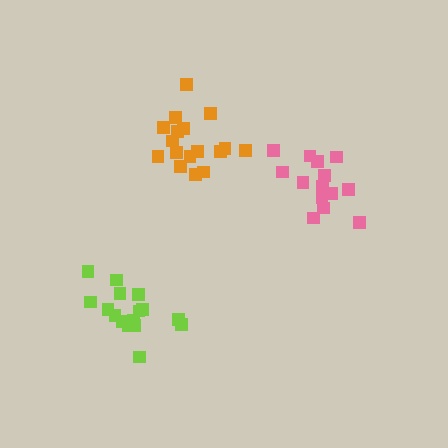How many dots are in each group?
Group 1: 16 dots, Group 2: 14 dots, Group 3: 17 dots (47 total).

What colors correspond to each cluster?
The clusters are colored: lime, pink, orange.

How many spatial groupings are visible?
There are 3 spatial groupings.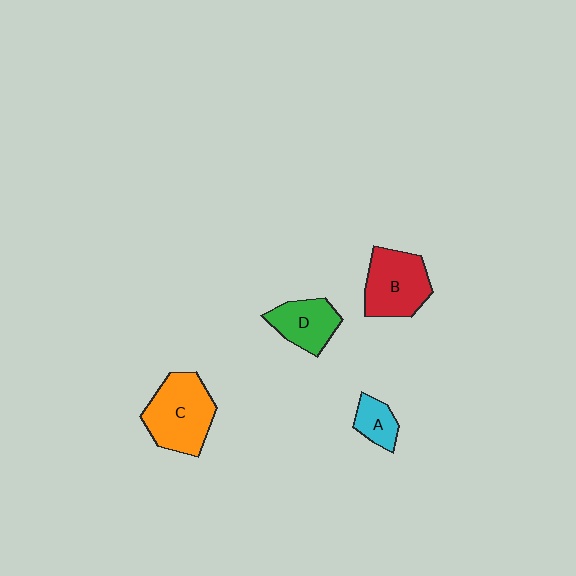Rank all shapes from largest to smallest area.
From largest to smallest: C (orange), B (red), D (green), A (cyan).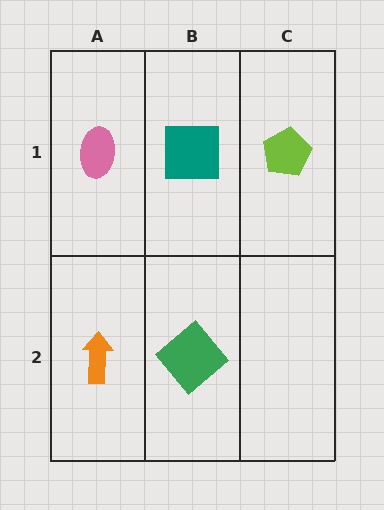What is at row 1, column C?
A lime pentagon.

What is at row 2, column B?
A green diamond.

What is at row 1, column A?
A pink ellipse.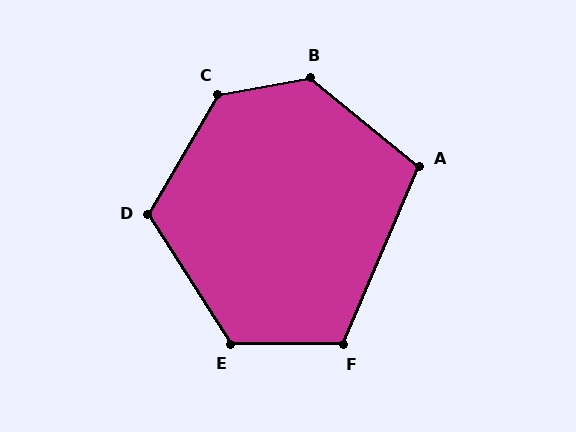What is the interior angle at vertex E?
Approximately 123 degrees (obtuse).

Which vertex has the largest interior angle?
C, at approximately 131 degrees.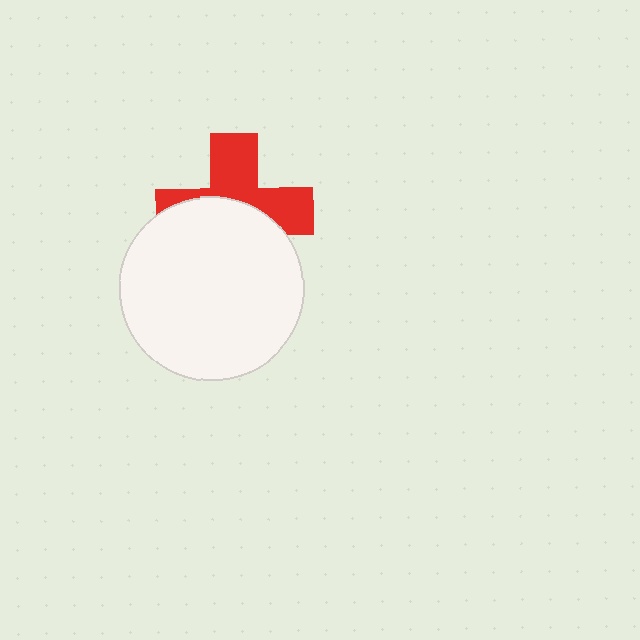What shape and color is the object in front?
The object in front is a white circle.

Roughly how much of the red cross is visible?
About half of it is visible (roughly 48%).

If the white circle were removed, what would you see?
You would see the complete red cross.